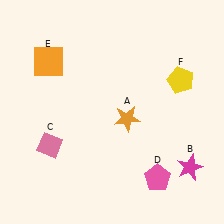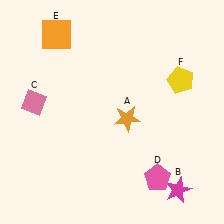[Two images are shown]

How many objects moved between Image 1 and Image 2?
3 objects moved between the two images.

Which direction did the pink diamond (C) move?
The pink diamond (C) moved up.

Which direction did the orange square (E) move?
The orange square (E) moved up.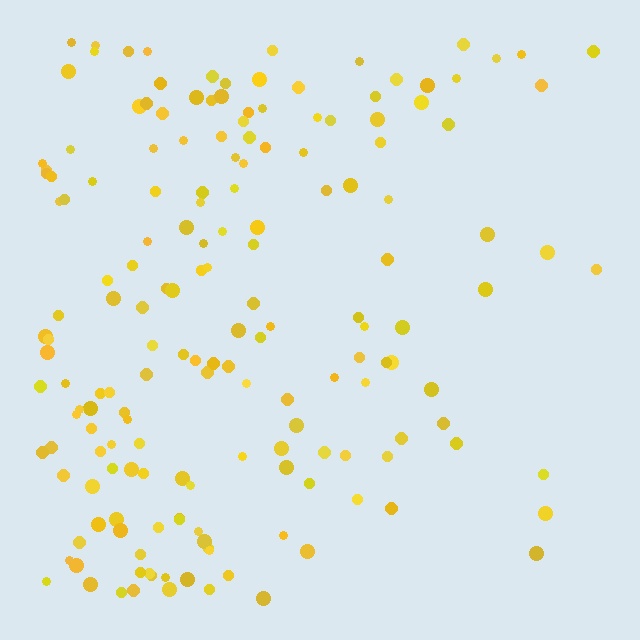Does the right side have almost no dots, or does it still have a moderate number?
Still a moderate number, just noticeably fewer than the left.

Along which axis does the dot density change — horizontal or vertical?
Horizontal.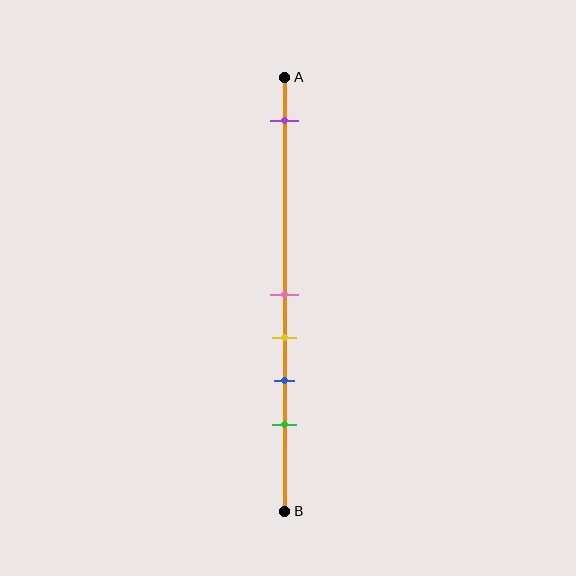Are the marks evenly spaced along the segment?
No, the marks are not evenly spaced.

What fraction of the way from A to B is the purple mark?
The purple mark is approximately 10% (0.1) of the way from A to B.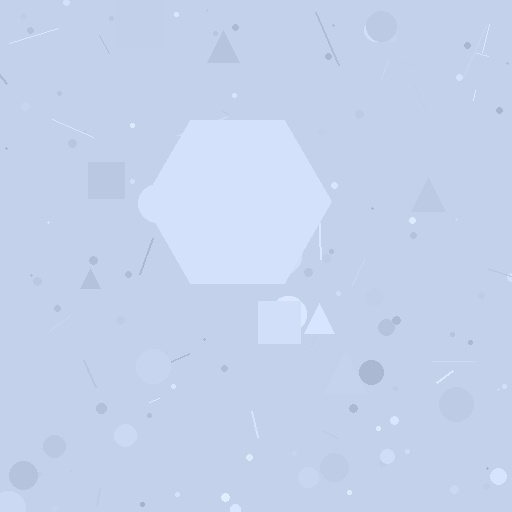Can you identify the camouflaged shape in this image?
The camouflaged shape is a hexagon.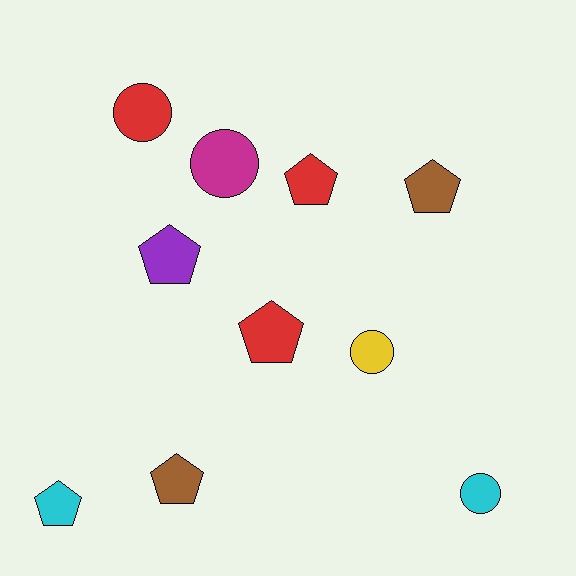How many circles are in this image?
There are 4 circles.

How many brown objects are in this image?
There are 2 brown objects.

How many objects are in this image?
There are 10 objects.